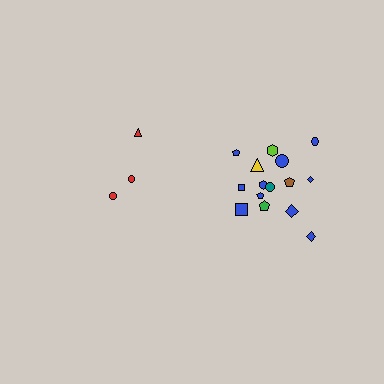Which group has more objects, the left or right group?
The right group.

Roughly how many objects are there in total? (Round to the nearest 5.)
Roughly 20 objects in total.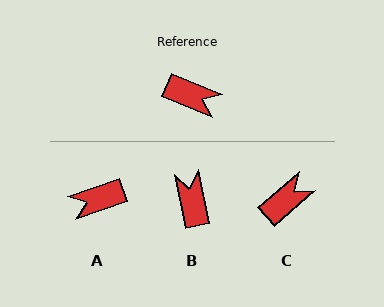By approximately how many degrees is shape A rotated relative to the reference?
Approximately 140 degrees clockwise.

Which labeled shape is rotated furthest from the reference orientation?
A, about 140 degrees away.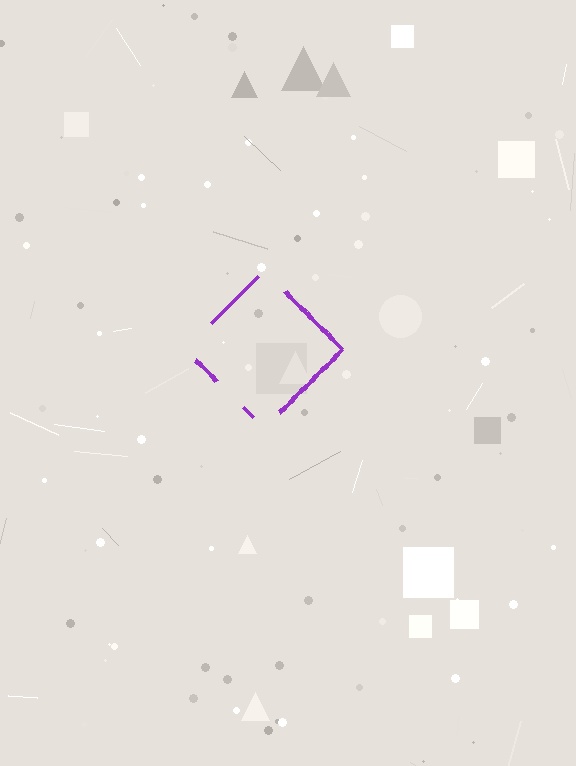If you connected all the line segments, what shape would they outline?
They would outline a diamond.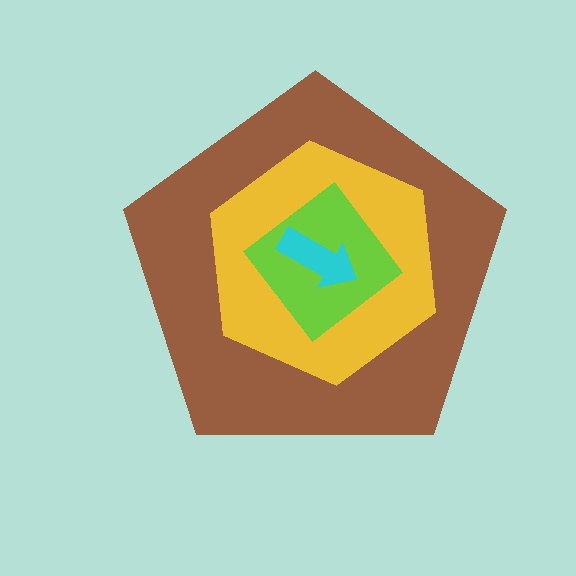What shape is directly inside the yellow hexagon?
The lime diamond.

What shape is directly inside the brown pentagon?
The yellow hexagon.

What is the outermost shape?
The brown pentagon.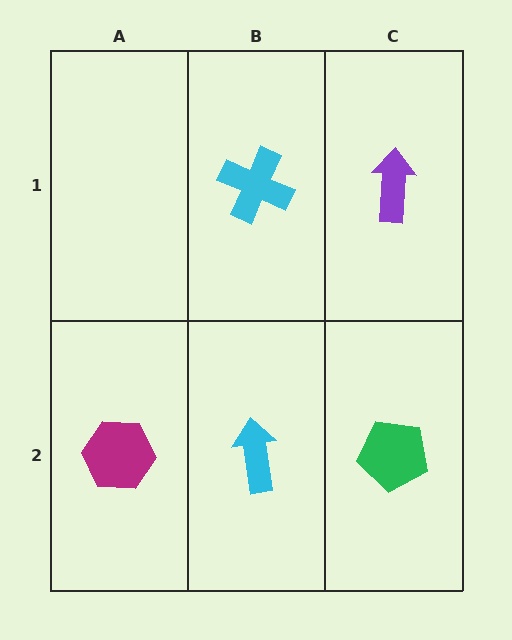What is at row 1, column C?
A purple arrow.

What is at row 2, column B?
A cyan arrow.